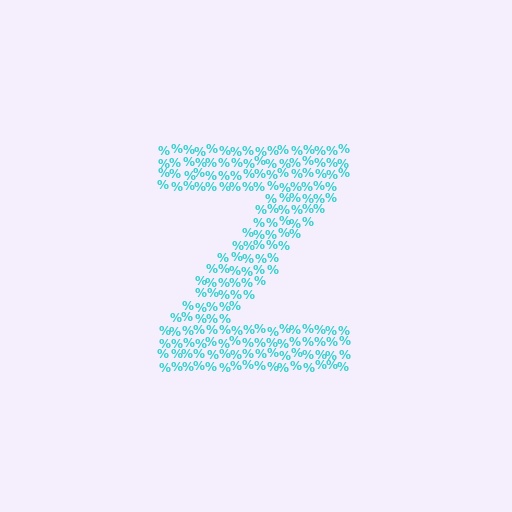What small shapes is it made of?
It is made of small percent signs.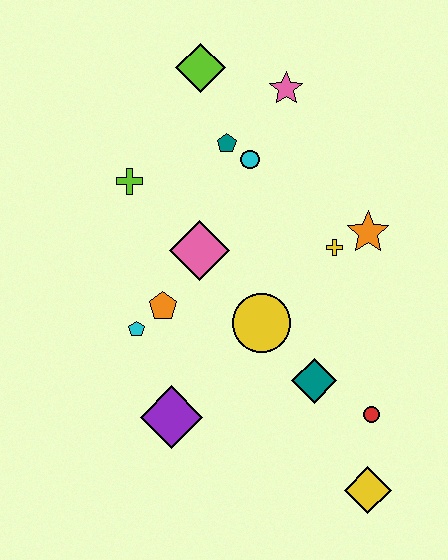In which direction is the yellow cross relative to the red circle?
The yellow cross is above the red circle.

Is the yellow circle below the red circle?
No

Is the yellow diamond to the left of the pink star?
No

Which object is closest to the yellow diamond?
The red circle is closest to the yellow diamond.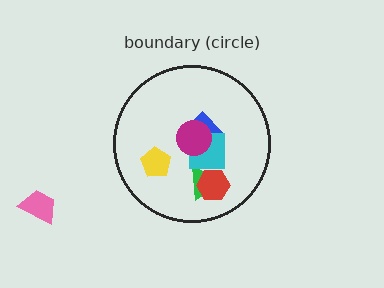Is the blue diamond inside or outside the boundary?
Inside.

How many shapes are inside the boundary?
6 inside, 1 outside.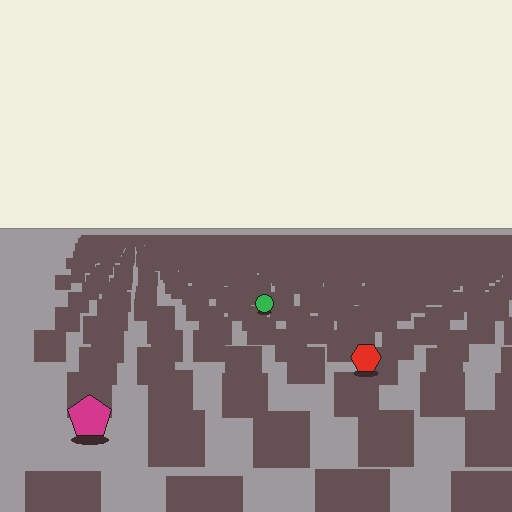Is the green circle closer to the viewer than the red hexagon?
No. The red hexagon is closer — you can tell from the texture gradient: the ground texture is coarser near it.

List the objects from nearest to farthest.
From nearest to farthest: the magenta pentagon, the red hexagon, the green circle.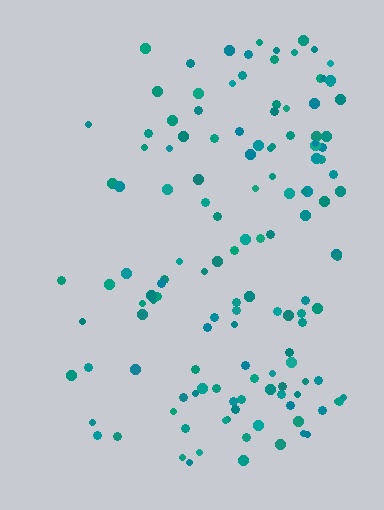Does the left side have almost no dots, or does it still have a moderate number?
Still a moderate number, just noticeably fewer than the right.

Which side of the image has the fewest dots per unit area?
The left.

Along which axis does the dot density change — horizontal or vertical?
Horizontal.